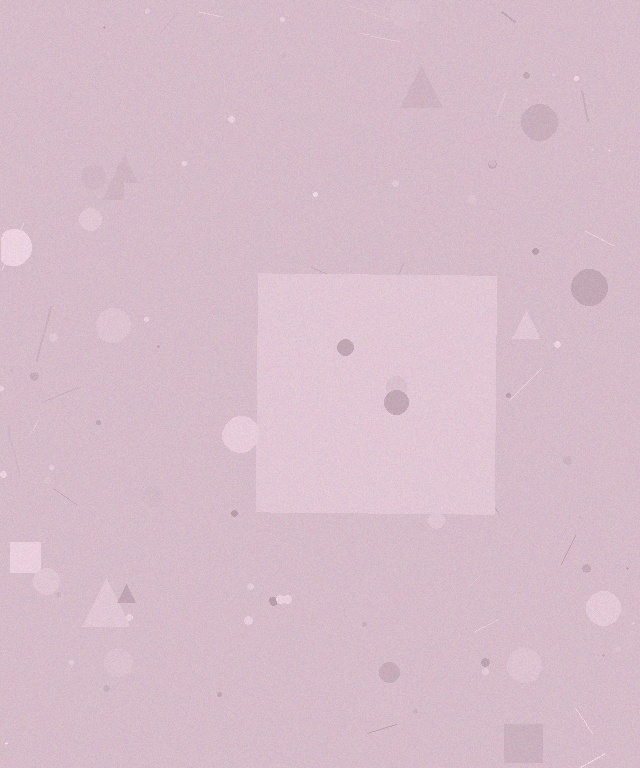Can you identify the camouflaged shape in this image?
The camouflaged shape is a square.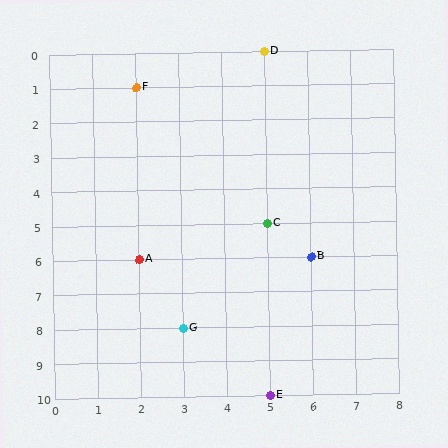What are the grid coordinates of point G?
Point G is at grid coordinates (3, 8).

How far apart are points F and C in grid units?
Points F and C are 3 columns and 4 rows apart (about 5.0 grid units diagonally).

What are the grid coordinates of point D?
Point D is at grid coordinates (5, 0).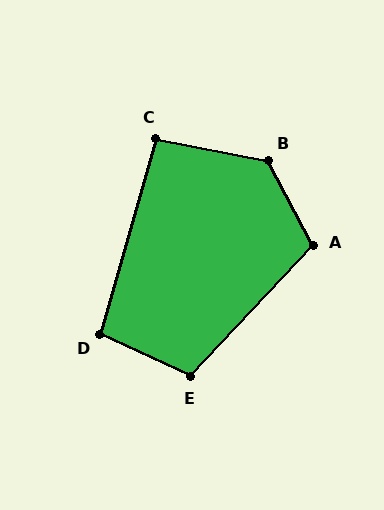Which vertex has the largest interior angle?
B, at approximately 129 degrees.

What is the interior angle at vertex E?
Approximately 108 degrees (obtuse).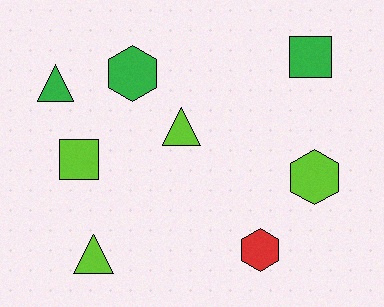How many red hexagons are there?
There is 1 red hexagon.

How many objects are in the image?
There are 8 objects.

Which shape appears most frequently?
Hexagon, with 3 objects.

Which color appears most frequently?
Lime, with 4 objects.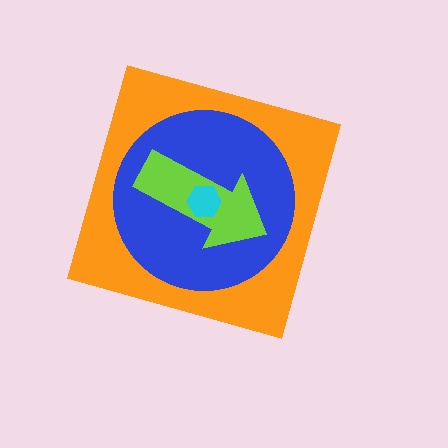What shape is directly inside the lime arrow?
The cyan hexagon.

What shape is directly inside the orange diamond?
The blue circle.